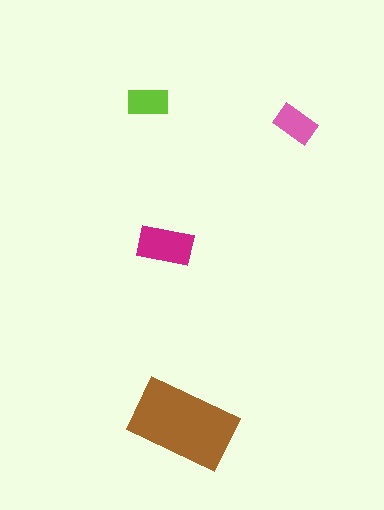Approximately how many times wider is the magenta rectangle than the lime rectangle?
About 1.5 times wider.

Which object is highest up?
The lime rectangle is topmost.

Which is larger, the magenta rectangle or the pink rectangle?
The magenta one.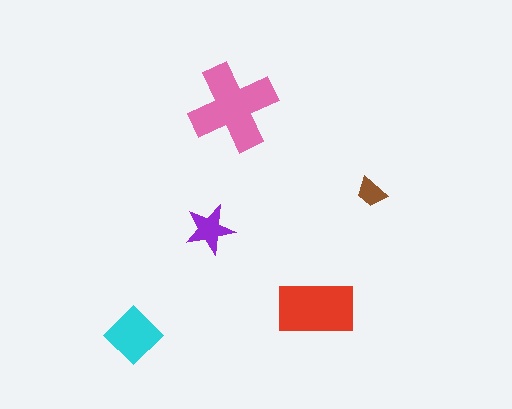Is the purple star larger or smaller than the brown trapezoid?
Larger.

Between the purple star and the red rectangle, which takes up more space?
The red rectangle.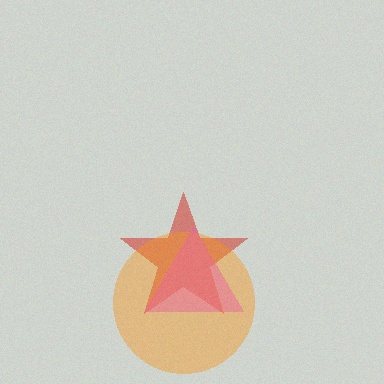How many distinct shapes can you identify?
There are 3 distinct shapes: a red star, an orange circle, a pink triangle.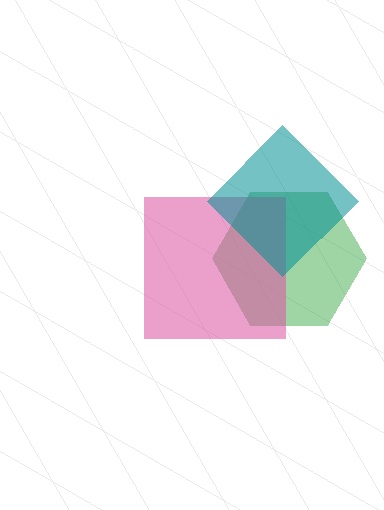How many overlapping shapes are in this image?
There are 3 overlapping shapes in the image.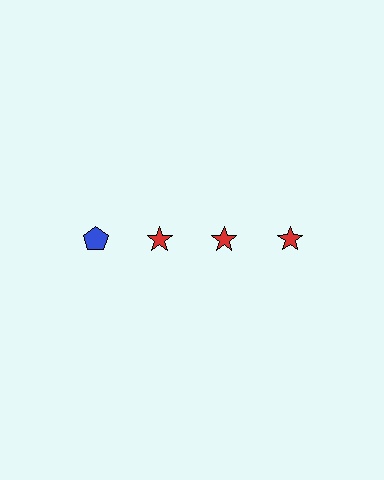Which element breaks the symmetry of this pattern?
The blue pentagon in the top row, leftmost column breaks the symmetry. All other shapes are red stars.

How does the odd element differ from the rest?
It differs in both color (blue instead of red) and shape (pentagon instead of star).